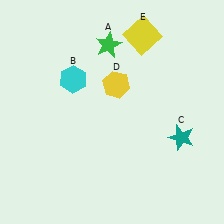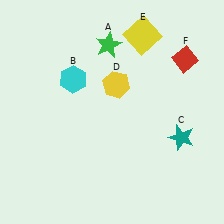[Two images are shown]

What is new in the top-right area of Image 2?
A red diamond (F) was added in the top-right area of Image 2.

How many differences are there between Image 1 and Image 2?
There is 1 difference between the two images.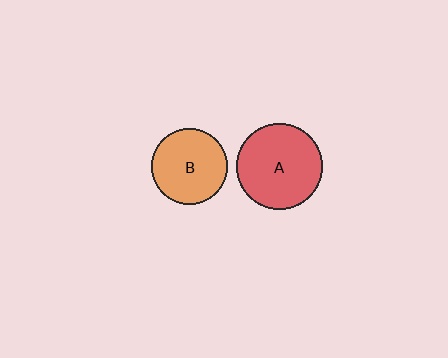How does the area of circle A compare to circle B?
Approximately 1.3 times.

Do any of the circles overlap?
No, none of the circles overlap.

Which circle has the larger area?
Circle A (red).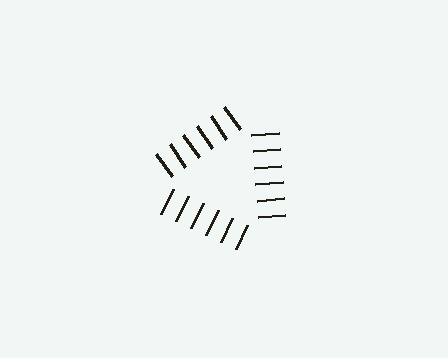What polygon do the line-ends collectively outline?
An illusory triangle — the line segments terminate on its edges but no continuous stroke is drawn.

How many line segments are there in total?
18 — 6 along each of the 3 edges.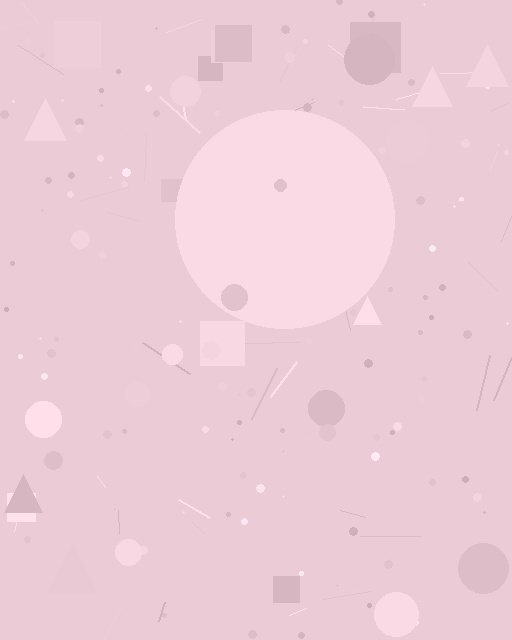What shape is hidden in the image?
A circle is hidden in the image.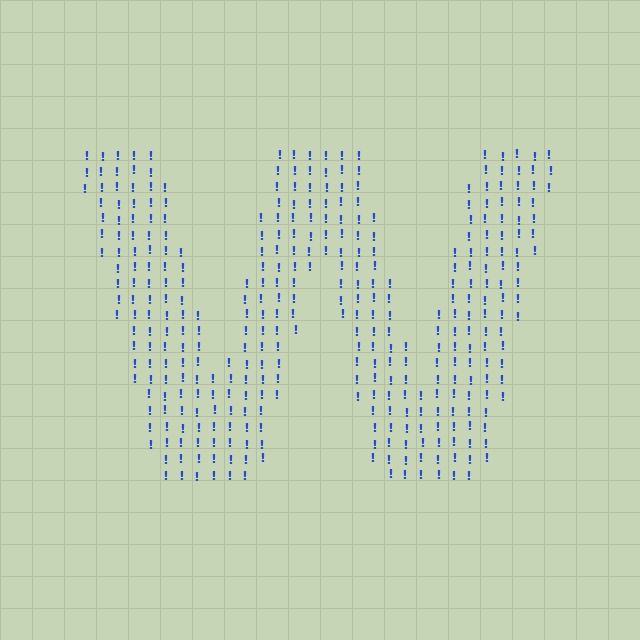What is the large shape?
The large shape is the letter W.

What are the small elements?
The small elements are exclamation marks.